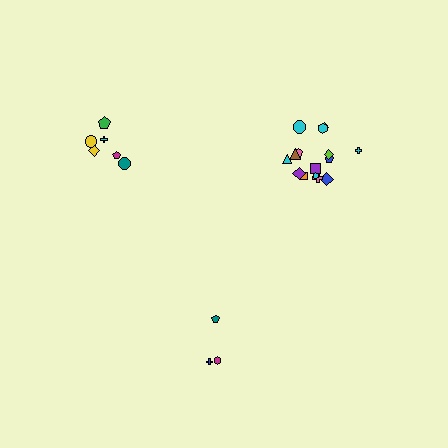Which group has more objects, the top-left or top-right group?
The top-right group.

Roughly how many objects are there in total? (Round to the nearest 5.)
Roughly 25 objects in total.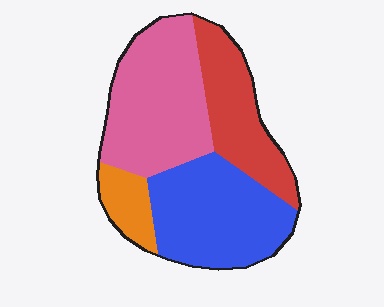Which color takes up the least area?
Orange, at roughly 10%.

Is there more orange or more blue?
Blue.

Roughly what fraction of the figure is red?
Red takes up about one quarter (1/4) of the figure.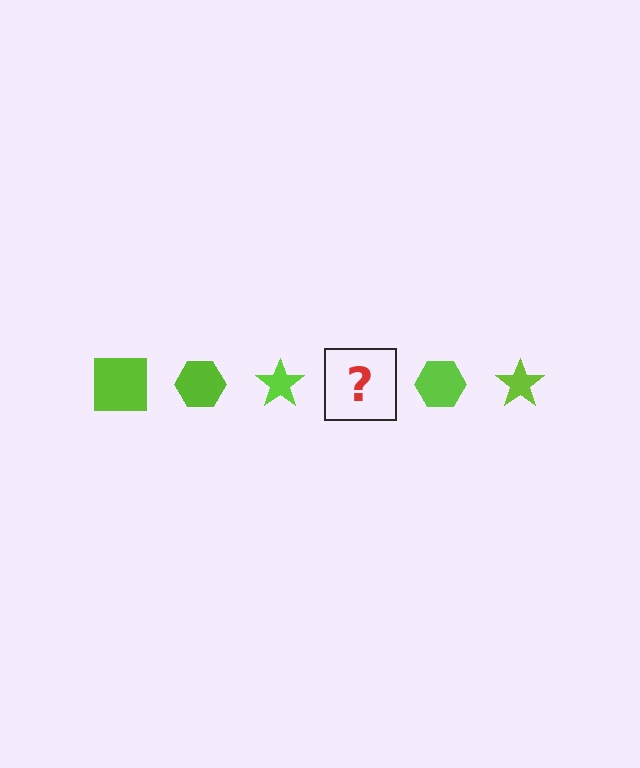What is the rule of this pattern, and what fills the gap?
The rule is that the pattern cycles through square, hexagon, star shapes in lime. The gap should be filled with a lime square.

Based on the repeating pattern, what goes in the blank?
The blank should be a lime square.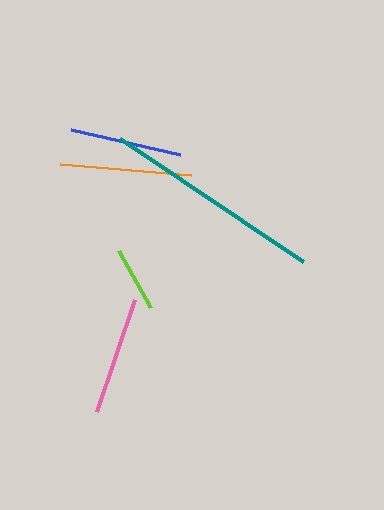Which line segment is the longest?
The teal line is the longest at approximately 221 pixels.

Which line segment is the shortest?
The lime line is the shortest at approximately 66 pixels.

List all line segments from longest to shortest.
From longest to shortest: teal, orange, pink, blue, lime.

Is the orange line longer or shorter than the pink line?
The orange line is longer than the pink line.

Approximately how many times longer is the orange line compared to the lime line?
The orange line is approximately 2.0 times the length of the lime line.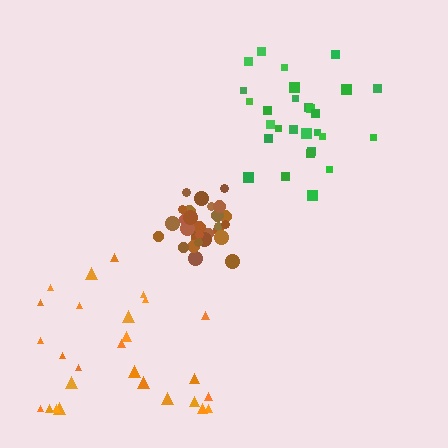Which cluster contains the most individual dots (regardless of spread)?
Brown (30).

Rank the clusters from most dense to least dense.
brown, green, orange.